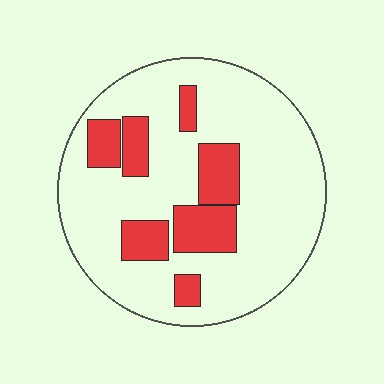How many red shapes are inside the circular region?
7.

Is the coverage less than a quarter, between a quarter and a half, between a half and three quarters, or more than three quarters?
Less than a quarter.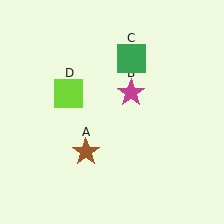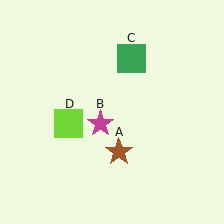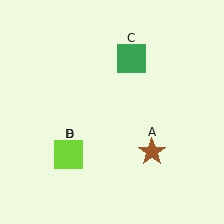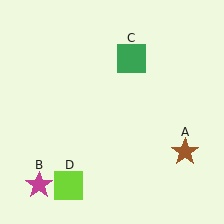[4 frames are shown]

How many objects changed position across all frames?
3 objects changed position: brown star (object A), magenta star (object B), lime square (object D).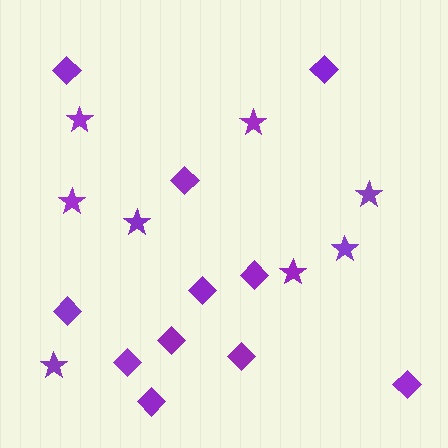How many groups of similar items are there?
There are 2 groups: one group of stars (8) and one group of diamonds (11).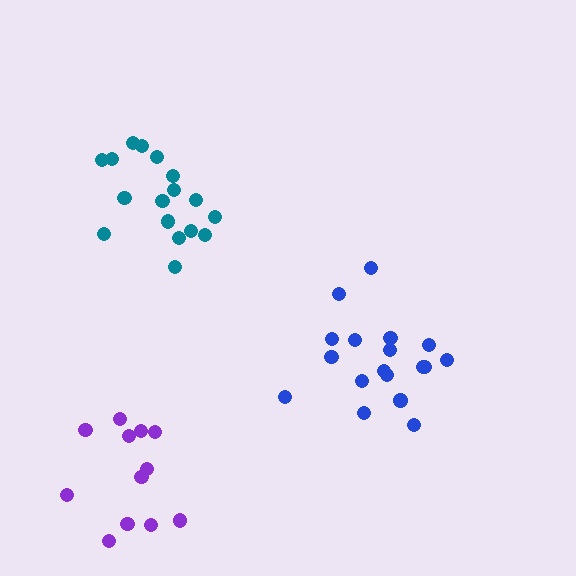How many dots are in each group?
Group 1: 18 dots, Group 2: 17 dots, Group 3: 12 dots (47 total).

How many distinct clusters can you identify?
There are 3 distinct clusters.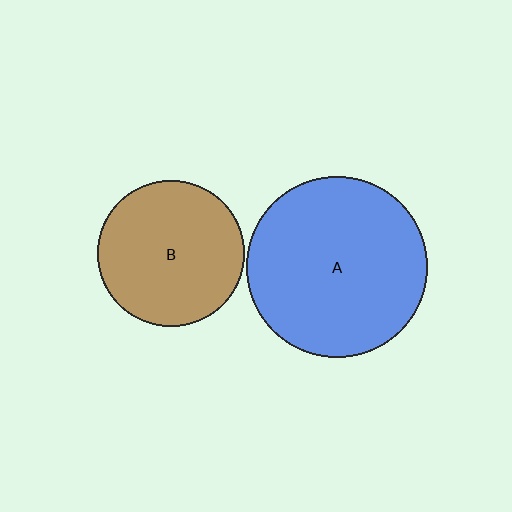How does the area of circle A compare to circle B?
Approximately 1.5 times.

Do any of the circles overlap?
No, none of the circles overlap.